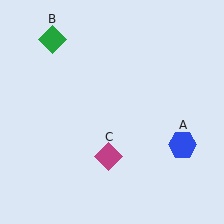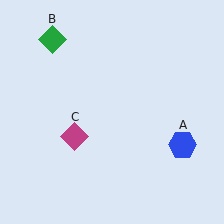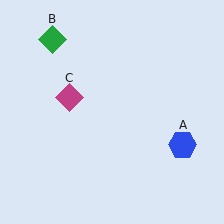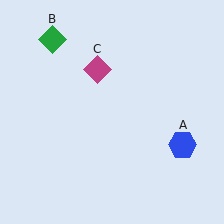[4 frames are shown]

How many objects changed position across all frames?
1 object changed position: magenta diamond (object C).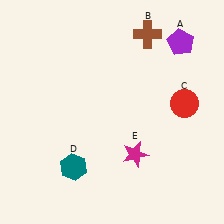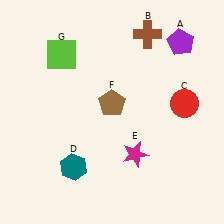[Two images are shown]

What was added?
A brown pentagon (F), a lime square (G) were added in Image 2.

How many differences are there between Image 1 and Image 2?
There are 2 differences between the two images.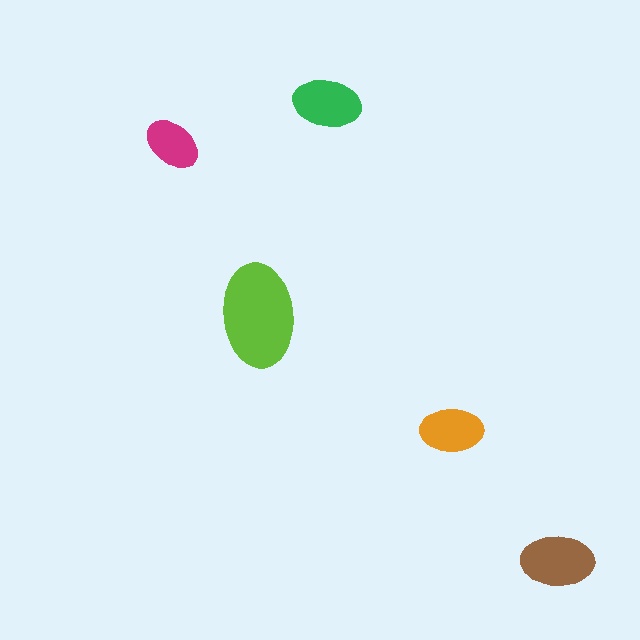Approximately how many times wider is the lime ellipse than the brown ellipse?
About 1.5 times wider.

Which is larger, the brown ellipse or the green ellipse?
The brown one.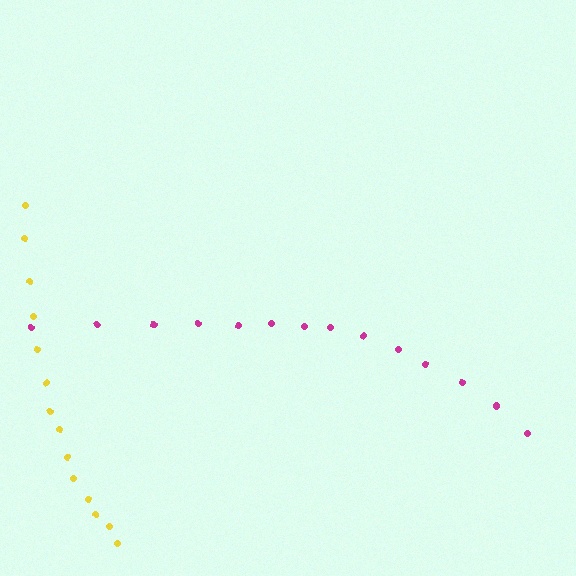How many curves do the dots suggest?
There are 2 distinct paths.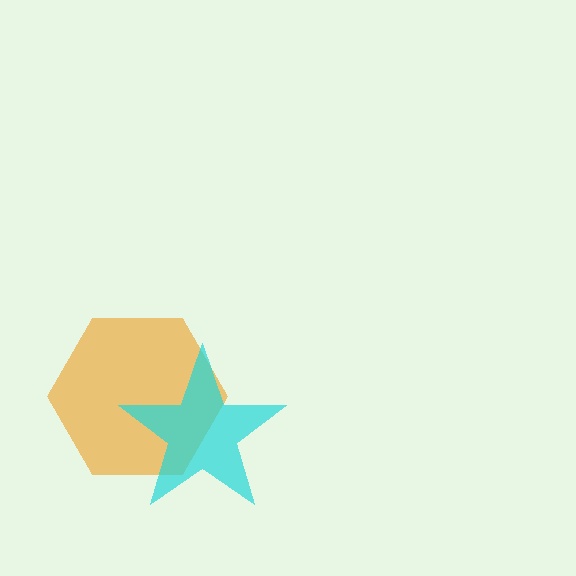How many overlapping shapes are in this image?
There are 2 overlapping shapes in the image.